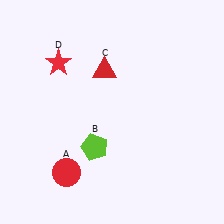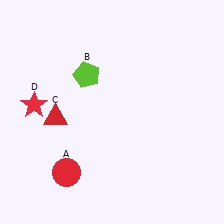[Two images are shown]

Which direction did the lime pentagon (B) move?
The lime pentagon (B) moved up.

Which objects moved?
The objects that moved are: the lime pentagon (B), the red triangle (C), the red star (D).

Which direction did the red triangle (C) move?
The red triangle (C) moved left.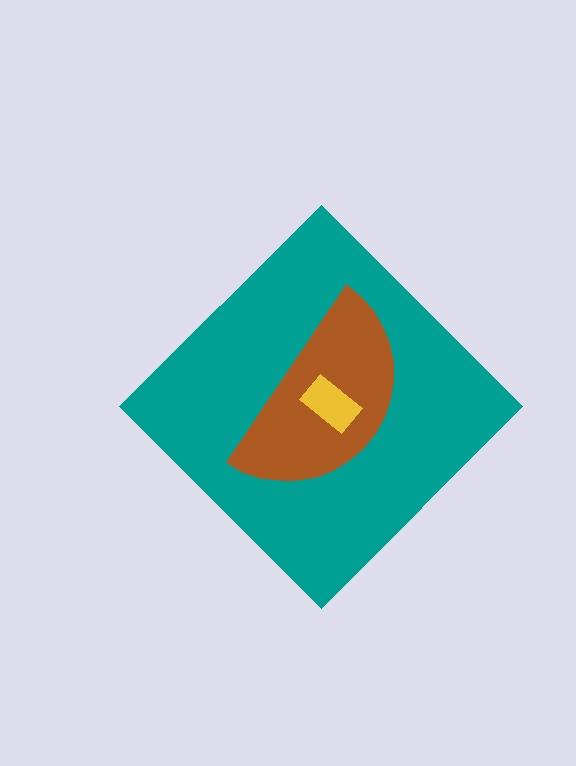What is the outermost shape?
The teal diamond.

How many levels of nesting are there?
3.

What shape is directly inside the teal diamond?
The brown semicircle.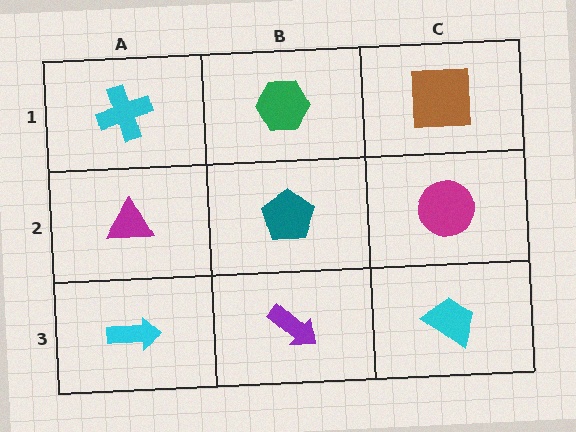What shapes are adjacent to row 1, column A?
A magenta triangle (row 2, column A), a green hexagon (row 1, column B).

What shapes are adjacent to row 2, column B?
A green hexagon (row 1, column B), a purple arrow (row 3, column B), a magenta triangle (row 2, column A), a magenta circle (row 2, column C).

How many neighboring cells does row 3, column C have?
2.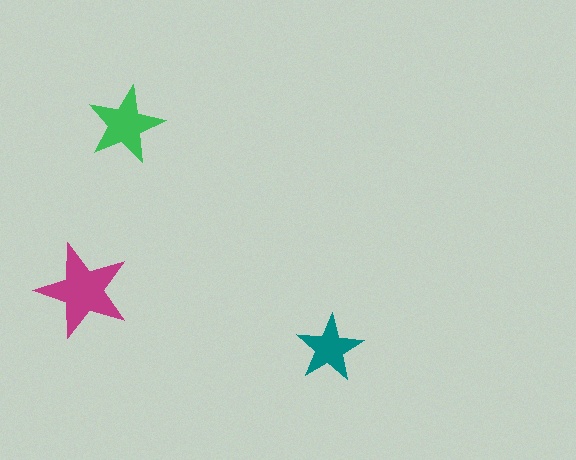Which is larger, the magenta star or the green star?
The magenta one.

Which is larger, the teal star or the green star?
The green one.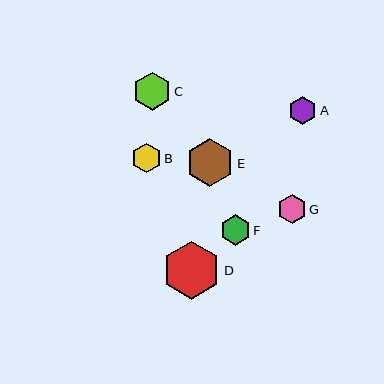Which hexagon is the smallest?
Hexagon A is the smallest with a size of approximately 28 pixels.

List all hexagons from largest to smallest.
From largest to smallest: D, E, C, F, B, G, A.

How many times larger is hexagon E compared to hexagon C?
Hexagon E is approximately 1.3 times the size of hexagon C.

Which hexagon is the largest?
Hexagon D is the largest with a size of approximately 58 pixels.